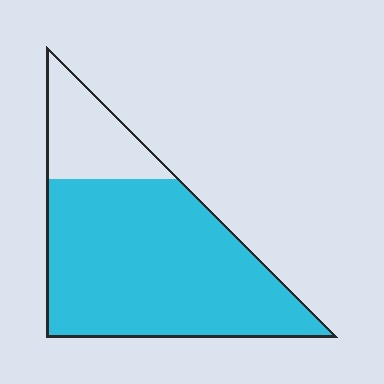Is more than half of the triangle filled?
Yes.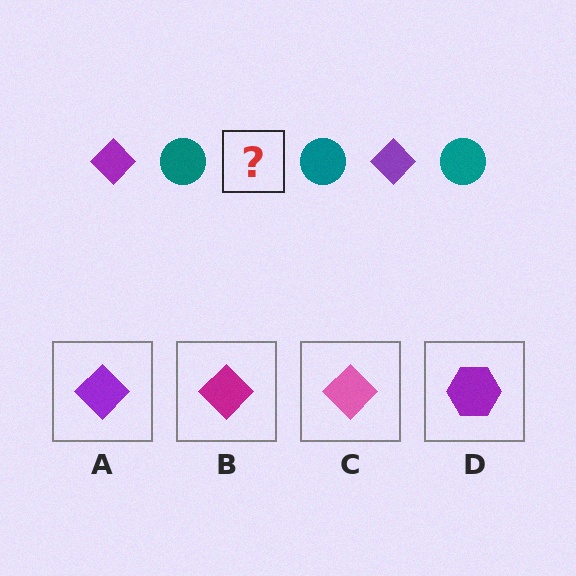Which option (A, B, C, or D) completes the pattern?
A.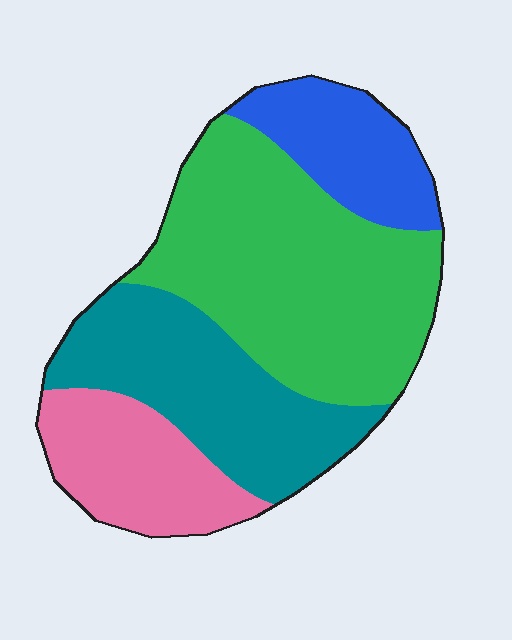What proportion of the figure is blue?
Blue takes up less than a sixth of the figure.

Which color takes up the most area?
Green, at roughly 40%.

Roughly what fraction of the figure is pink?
Pink covers roughly 15% of the figure.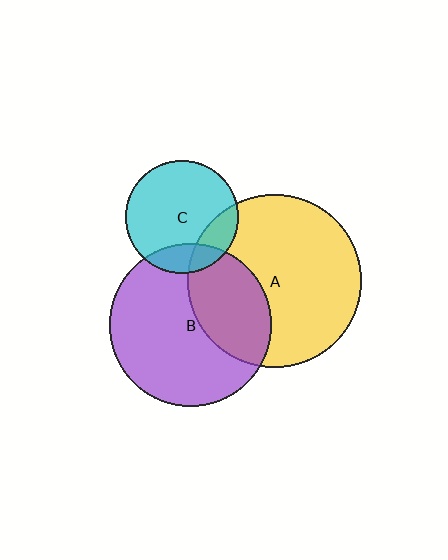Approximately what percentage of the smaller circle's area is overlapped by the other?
Approximately 35%.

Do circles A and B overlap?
Yes.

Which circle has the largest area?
Circle A (yellow).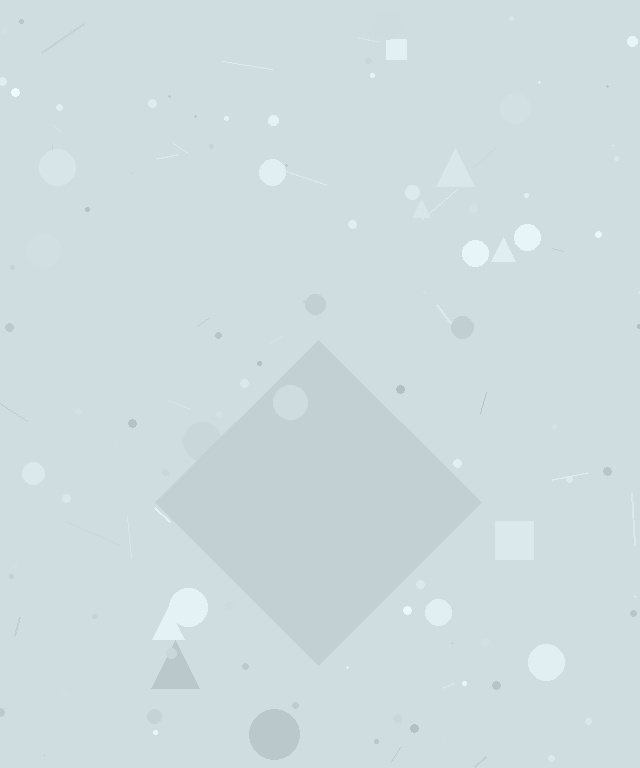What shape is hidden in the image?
A diamond is hidden in the image.